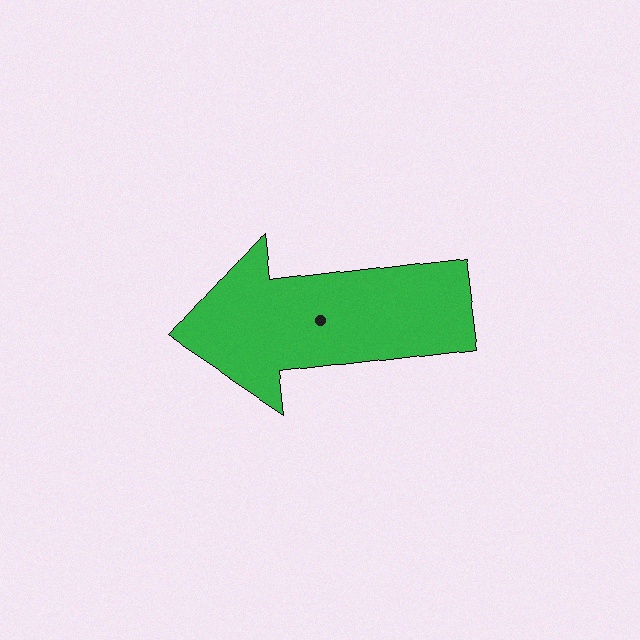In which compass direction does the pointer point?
West.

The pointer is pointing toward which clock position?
Roughly 9 o'clock.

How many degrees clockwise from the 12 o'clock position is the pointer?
Approximately 263 degrees.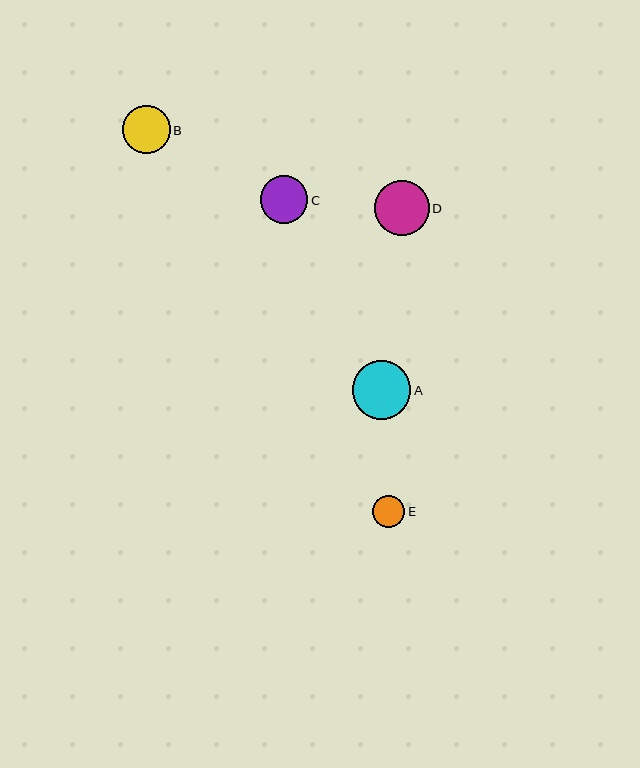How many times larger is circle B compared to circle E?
Circle B is approximately 1.5 times the size of circle E.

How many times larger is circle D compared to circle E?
Circle D is approximately 1.7 times the size of circle E.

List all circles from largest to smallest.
From largest to smallest: A, D, B, C, E.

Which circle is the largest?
Circle A is the largest with a size of approximately 58 pixels.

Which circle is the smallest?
Circle E is the smallest with a size of approximately 32 pixels.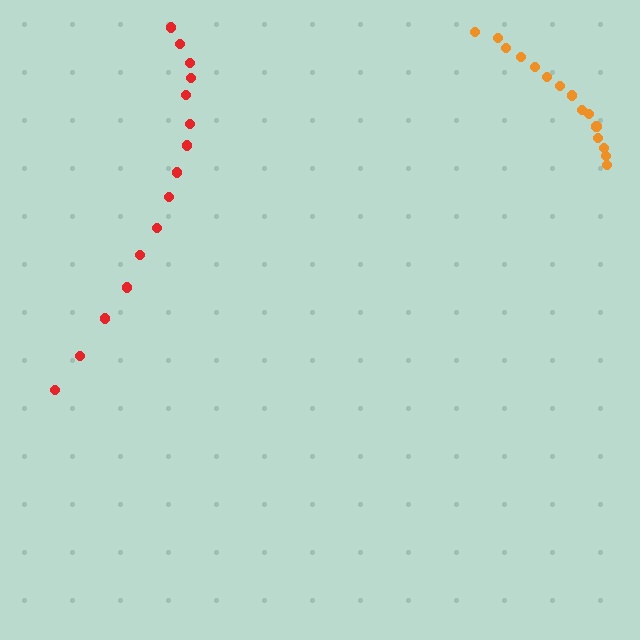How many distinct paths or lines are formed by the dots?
There are 2 distinct paths.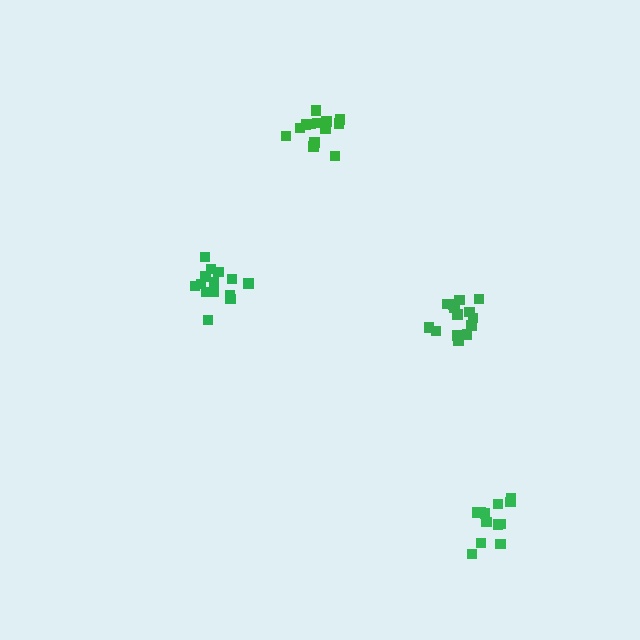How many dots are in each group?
Group 1: 15 dots, Group 2: 14 dots, Group 3: 13 dots, Group 4: 12 dots (54 total).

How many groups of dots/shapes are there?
There are 4 groups.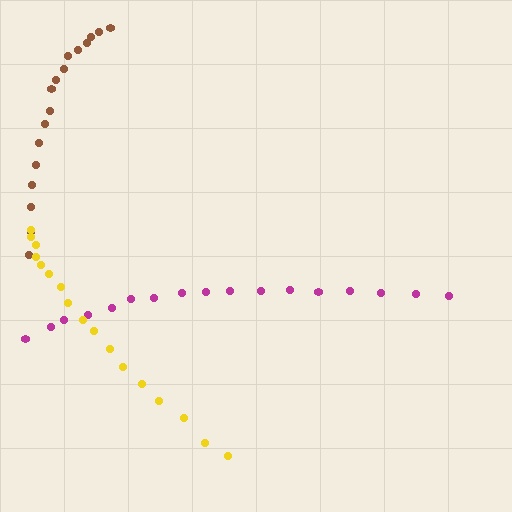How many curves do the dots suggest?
There are 3 distinct paths.